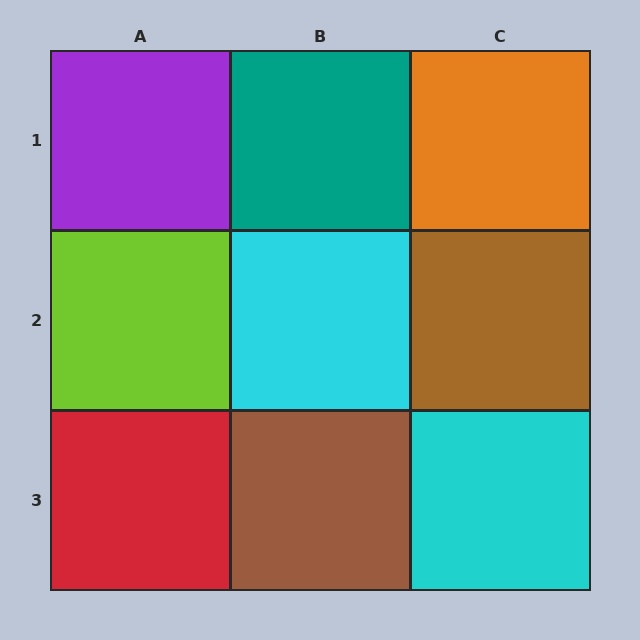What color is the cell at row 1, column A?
Purple.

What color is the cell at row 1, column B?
Teal.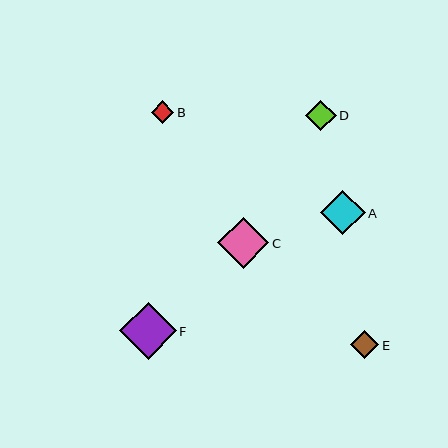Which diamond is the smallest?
Diamond B is the smallest with a size of approximately 22 pixels.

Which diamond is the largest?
Diamond F is the largest with a size of approximately 57 pixels.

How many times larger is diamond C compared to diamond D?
Diamond C is approximately 1.7 times the size of diamond D.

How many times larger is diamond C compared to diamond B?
Diamond C is approximately 2.3 times the size of diamond B.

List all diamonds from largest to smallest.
From largest to smallest: F, C, A, D, E, B.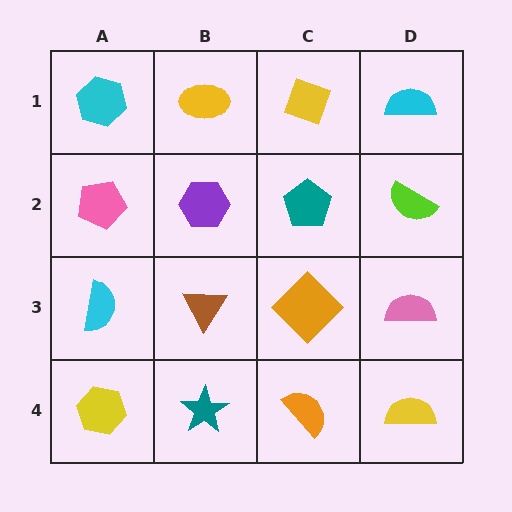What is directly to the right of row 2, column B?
A teal pentagon.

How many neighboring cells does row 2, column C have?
4.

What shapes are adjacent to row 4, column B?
A brown triangle (row 3, column B), a yellow hexagon (row 4, column A), an orange semicircle (row 4, column C).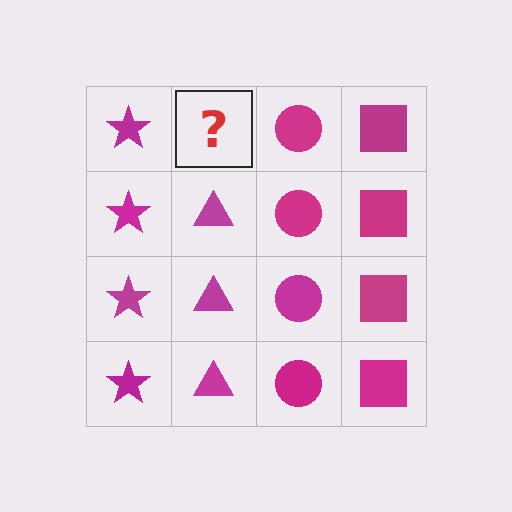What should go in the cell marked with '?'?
The missing cell should contain a magenta triangle.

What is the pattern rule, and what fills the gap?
The rule is that each column has a consistent shape. The gap should be filled with a magenta triangle.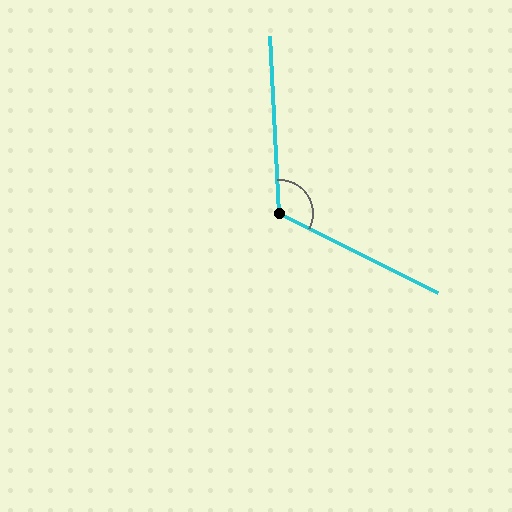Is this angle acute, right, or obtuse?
It is obtuse.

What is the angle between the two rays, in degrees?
Approximately 120 degrees.